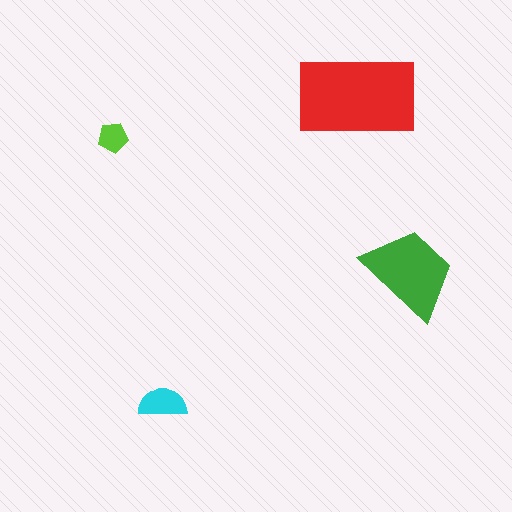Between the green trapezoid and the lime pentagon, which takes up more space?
The green trapezoid.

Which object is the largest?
The red rectangle.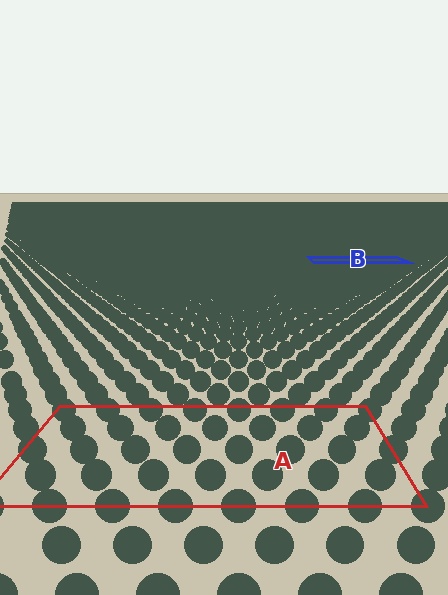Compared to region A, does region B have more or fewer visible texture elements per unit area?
Region B has more texture elements per unit area — they are packed more densely because it is farther away.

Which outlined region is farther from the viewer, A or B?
Region B is farther from the viewer — the texture elements inside it appear smaller and more densely packed.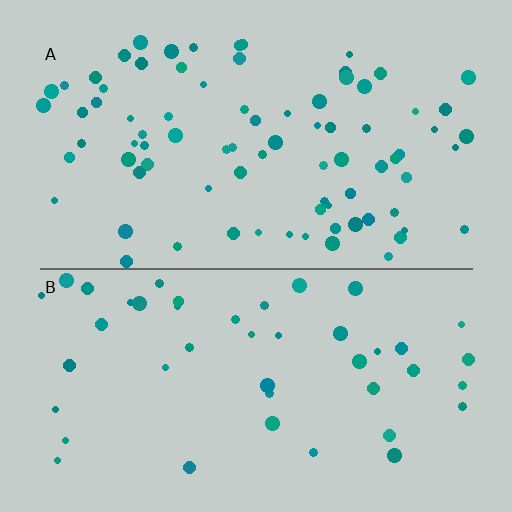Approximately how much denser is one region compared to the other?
Approximately 1.9× — region A over region B.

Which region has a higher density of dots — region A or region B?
A (the top).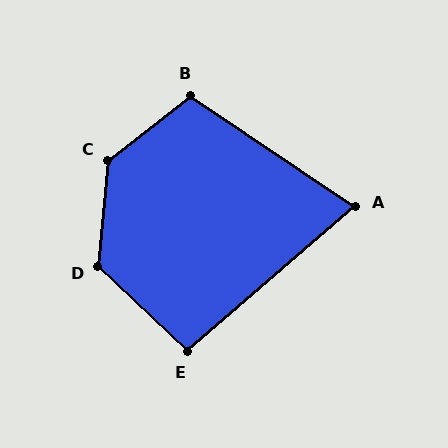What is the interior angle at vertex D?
Approximately 129 degrees (obtuse).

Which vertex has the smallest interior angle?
A, at approximately 75 degrees.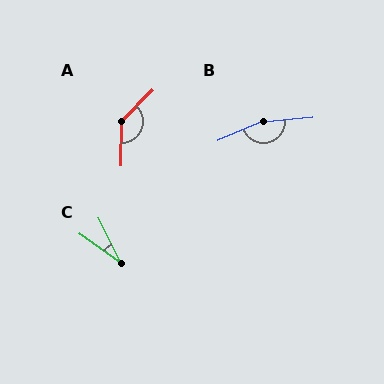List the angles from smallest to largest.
C (28°), A (135°), B (161°).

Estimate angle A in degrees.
Approximately 135 degrees.